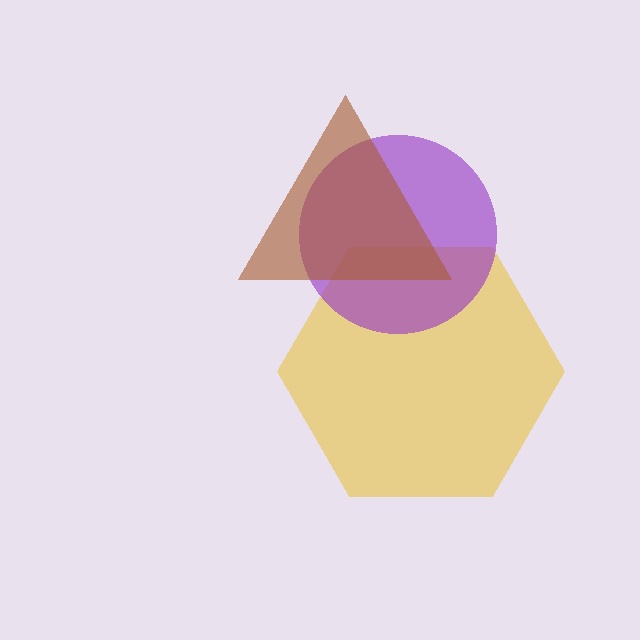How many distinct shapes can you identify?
There are 3 distinct shapes: a yellow hexagon, a purple circle, a brown triangle.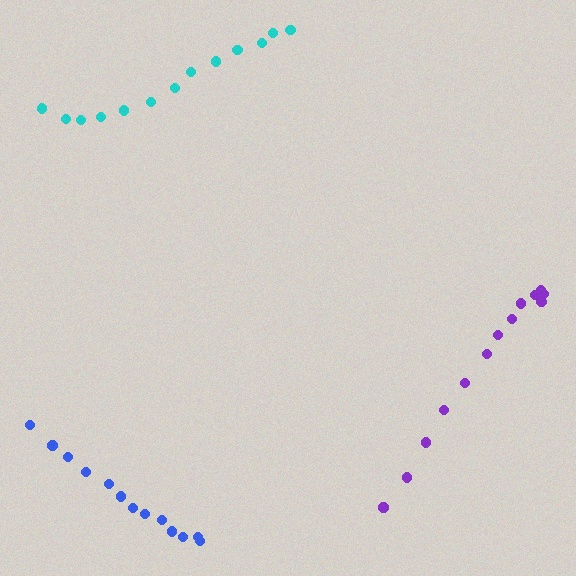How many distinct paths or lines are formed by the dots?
There are 3 distinct paths.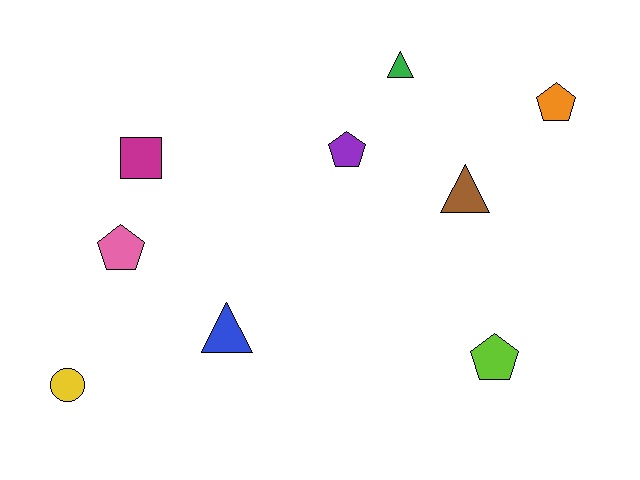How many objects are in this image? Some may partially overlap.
There are 9 objects.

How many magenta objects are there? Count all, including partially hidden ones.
There is 1 magenta object.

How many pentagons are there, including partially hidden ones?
There are 4 pentagons.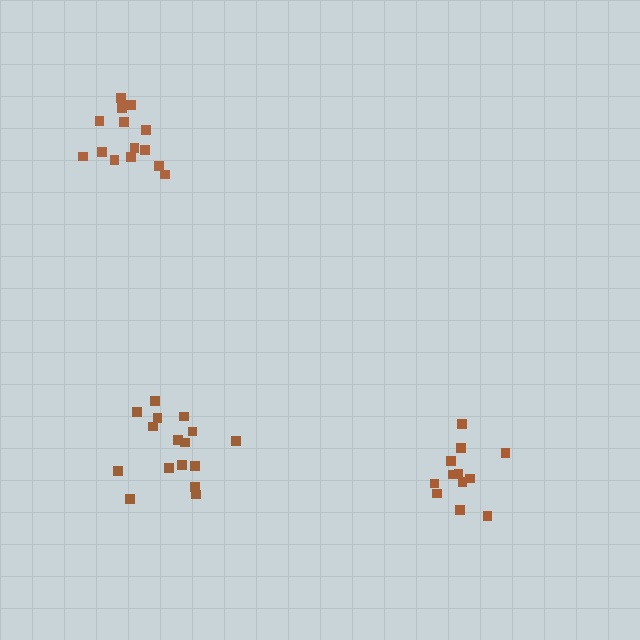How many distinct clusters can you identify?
There are 3 distinct clusters.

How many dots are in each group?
Group 1: 12 dots, Group 2: 14 dots, Group 3: 16 dots (42 total).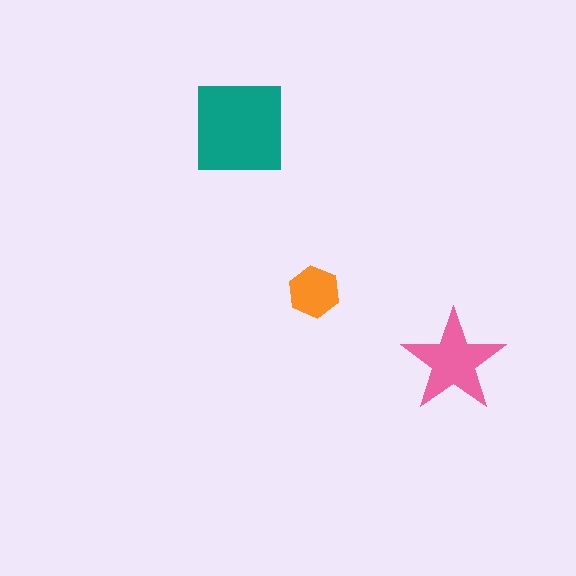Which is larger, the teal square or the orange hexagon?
The teal square.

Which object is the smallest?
The orange hexagon.